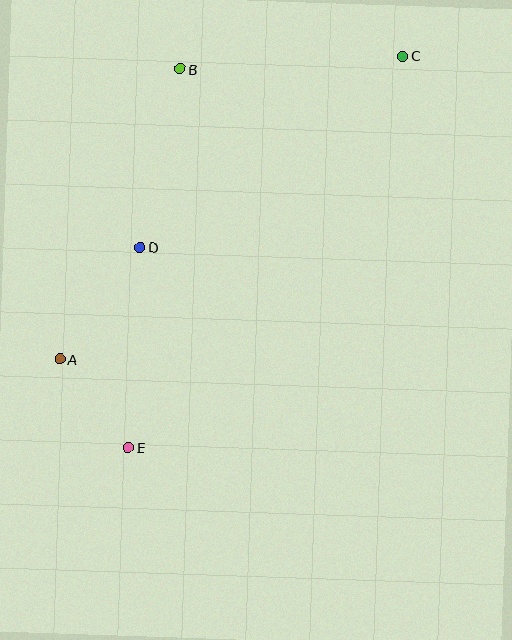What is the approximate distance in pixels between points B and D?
The distance between B and D is approximately 183 pixels.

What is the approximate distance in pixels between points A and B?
The distance between A and B is approximately 314 pixels.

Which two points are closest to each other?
Points A and E are closest to each other.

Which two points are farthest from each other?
Points C and E are farthest from each other.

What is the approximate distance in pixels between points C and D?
The distance between C and D is approximately 324 pixels.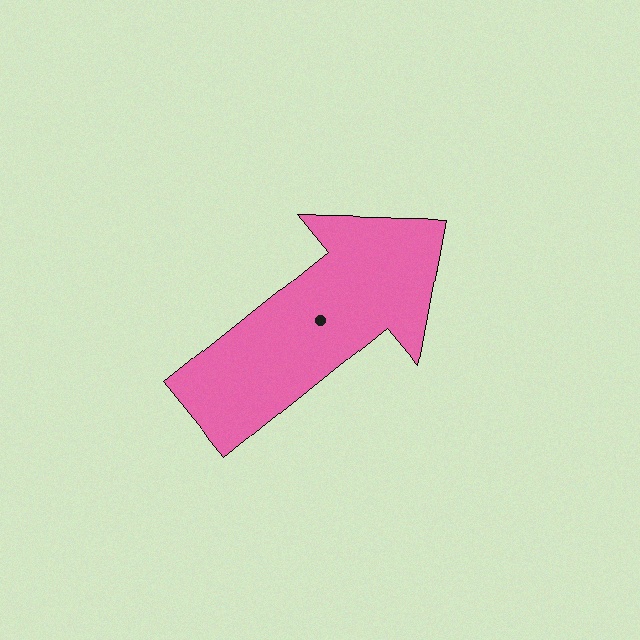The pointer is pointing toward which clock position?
Roughly 2 o'clock.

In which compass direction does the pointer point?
Northeast.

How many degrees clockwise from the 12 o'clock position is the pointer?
Approximately 51 degrees.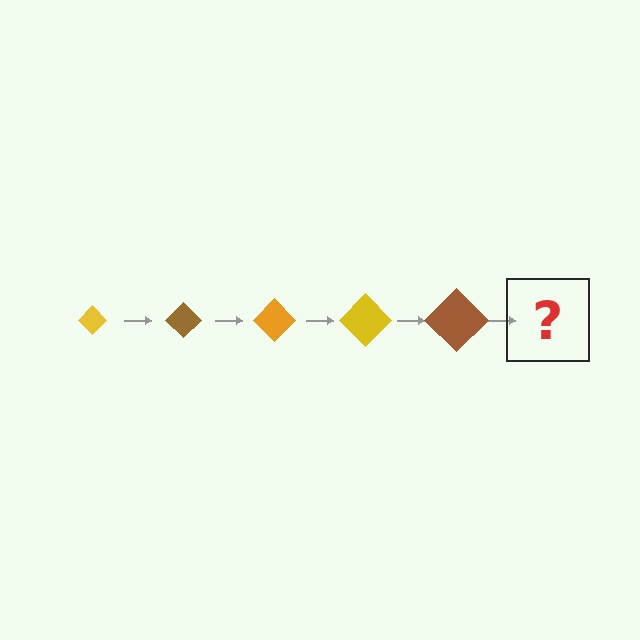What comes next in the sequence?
The next element should be an orange diamond, larger than the previous one.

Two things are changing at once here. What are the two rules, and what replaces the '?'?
The two rules are that the diamond grows larger each step and the color cycles through yellow, brown, and orange. The '?' should be an orange diamond, larger than the previous one.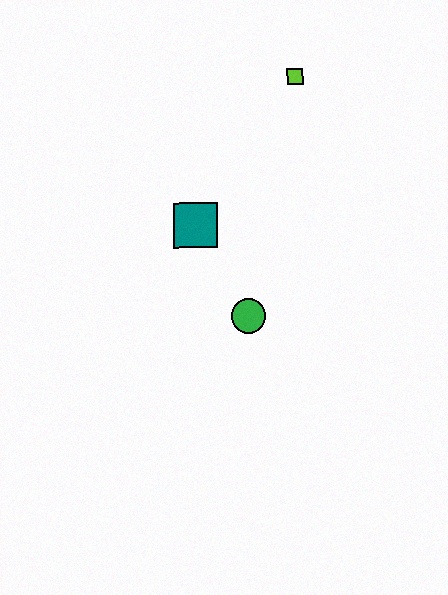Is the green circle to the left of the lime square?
Yes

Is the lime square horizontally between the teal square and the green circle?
No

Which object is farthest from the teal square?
The lime square is farthest from the teal square.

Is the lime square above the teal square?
Yes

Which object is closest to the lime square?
The teal square is closest to the lime square.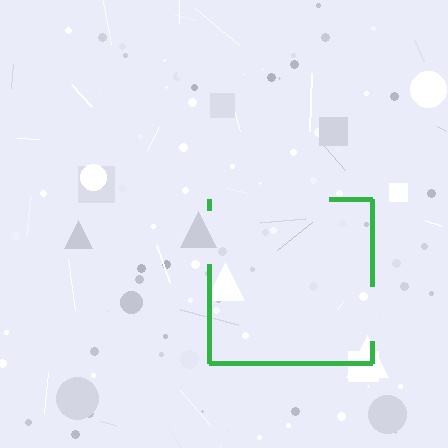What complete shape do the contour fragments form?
The contour fragments form a square.